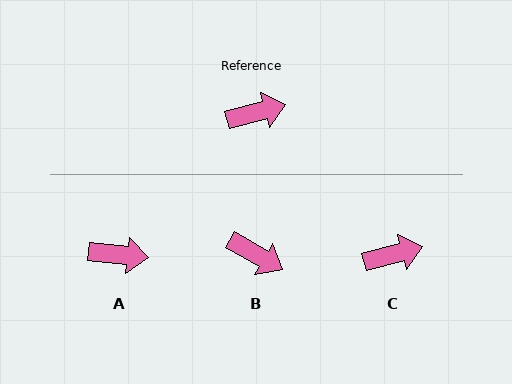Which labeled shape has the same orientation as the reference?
C.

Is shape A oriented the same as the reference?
No, it is off by about 21 degrees.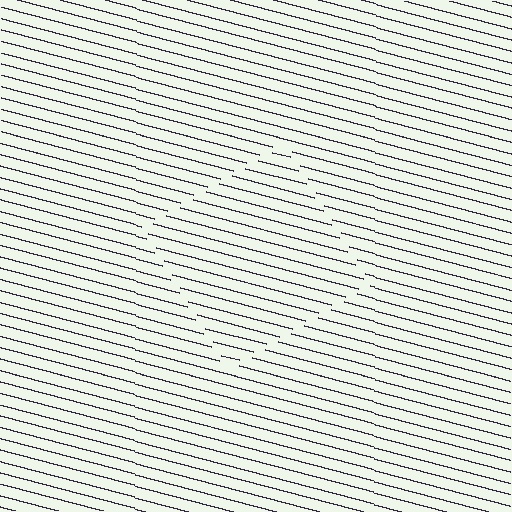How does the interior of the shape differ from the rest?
The interior of the shape contains the same grating, shifted by half a period — the contour is defined by the phase discontinuity where line-ends from the inner and outer gratings abut.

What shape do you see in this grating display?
An illusory square. The interior of the shape contains the same grating, shifted by half a period — the contour is defined by the phase discontinuity where line-ends from the inner and outer gratings abut.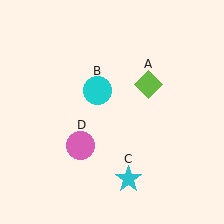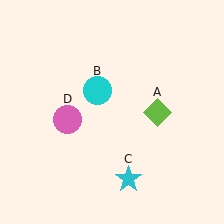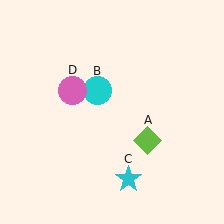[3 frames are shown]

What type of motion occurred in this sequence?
The lime diamond (object A), pink circle (object D) rotated clockwise around the center of the scene.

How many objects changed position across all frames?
2 objects changed position: lime diamond (object A), pink circle (object D).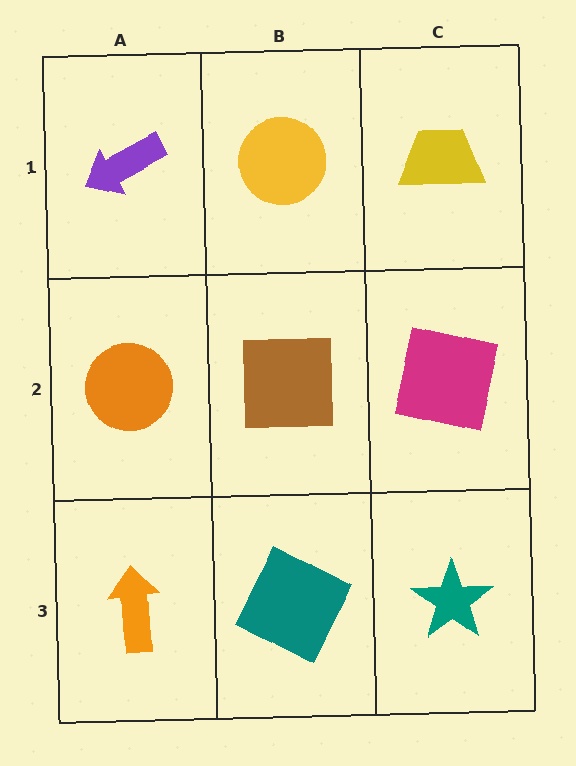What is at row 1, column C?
A yellow trapezoid.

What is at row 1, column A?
A purple arrow.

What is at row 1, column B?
A yellow circle.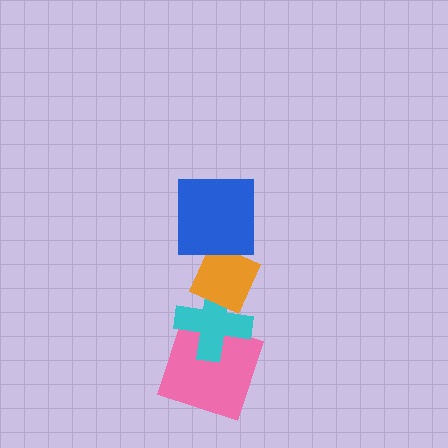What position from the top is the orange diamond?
The orange diamond is 2nd from the top.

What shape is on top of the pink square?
The cyan cross is on top of the pink square.